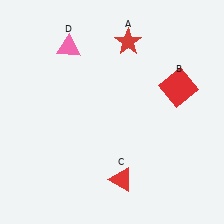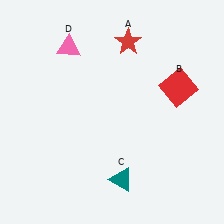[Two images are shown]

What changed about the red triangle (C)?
In Image 1, C is red. In Image 2, it changed to teal.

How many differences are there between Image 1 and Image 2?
There is 1 difference between the two images.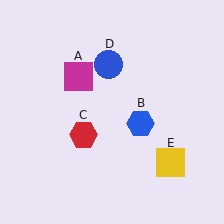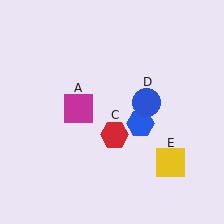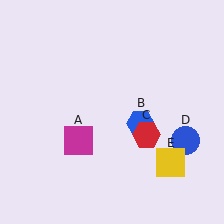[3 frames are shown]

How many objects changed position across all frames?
3 objects changed position: magenta square (object A), red hexagon (object C), blue circle (object D).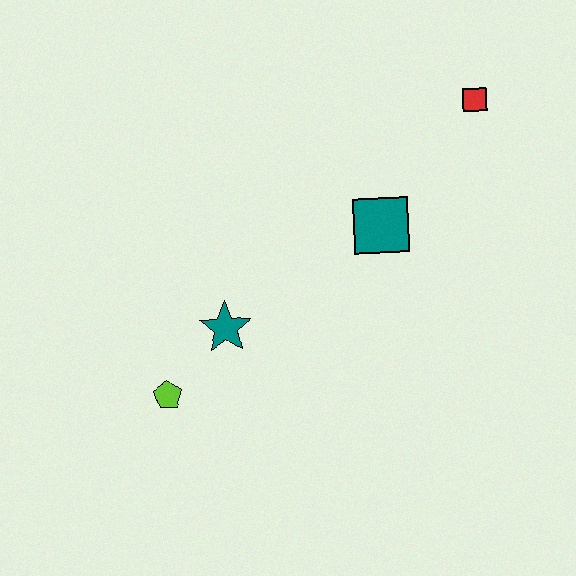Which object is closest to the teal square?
The red square is closest to the teal square.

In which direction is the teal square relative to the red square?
The teal square is below the red square.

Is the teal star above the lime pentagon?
Yes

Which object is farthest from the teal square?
The lime pentagon is farthest from the teal square.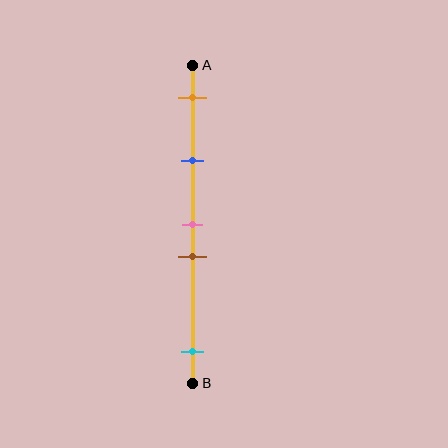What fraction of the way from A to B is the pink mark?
The pink mark is approximately 50% (0.5) of the way from A to B.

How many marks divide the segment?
There are 5 marks dividing the segment.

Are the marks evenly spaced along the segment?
No, the marks are not evenly spaced.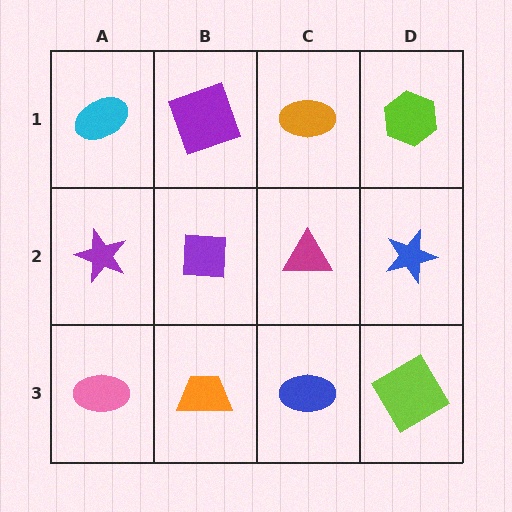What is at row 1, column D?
A lime hexagon.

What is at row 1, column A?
A cyan ellipse.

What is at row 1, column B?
A purple square.